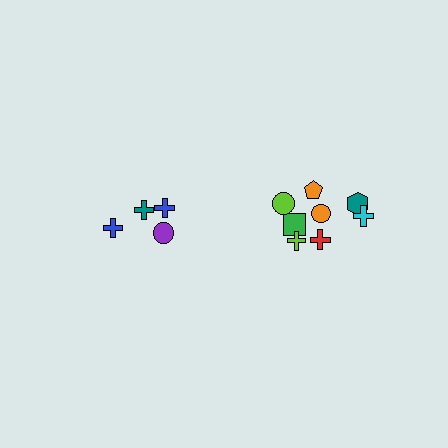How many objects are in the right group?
There are 8 objects.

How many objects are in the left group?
There are 4 objects.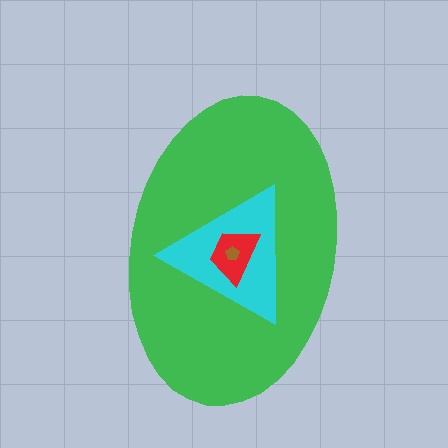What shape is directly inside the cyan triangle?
The red trapezoid.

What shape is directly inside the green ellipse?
The cyan triangle.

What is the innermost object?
The brown pentagon.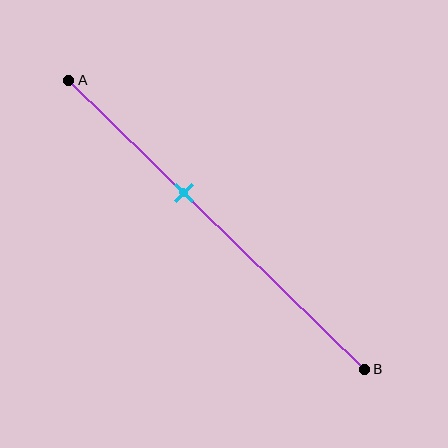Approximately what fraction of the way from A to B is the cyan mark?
The cyan mark is approximately 40% of the way from A to B.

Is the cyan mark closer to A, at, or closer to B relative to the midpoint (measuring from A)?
The cyan mark is closer to point A than the midpoint of segment AB.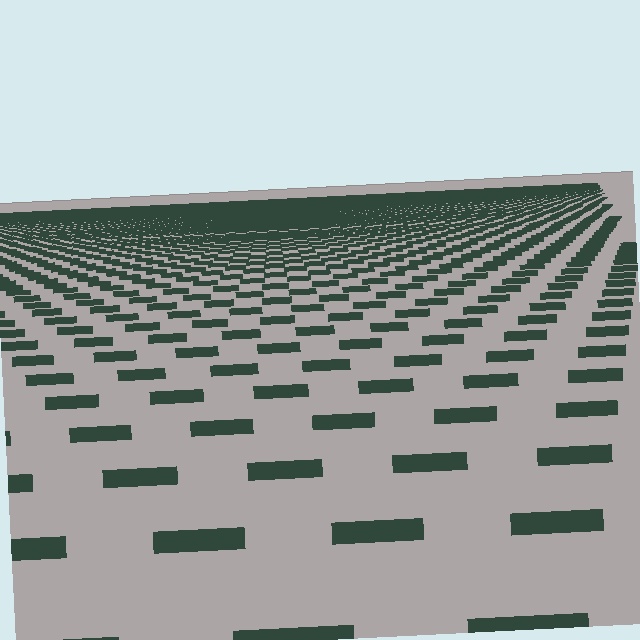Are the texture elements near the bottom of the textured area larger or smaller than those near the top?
Larger. Near the bottom, elements are closer to the viewer and appear at a bigger on-screen size.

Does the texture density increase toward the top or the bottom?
Density increases toward the top.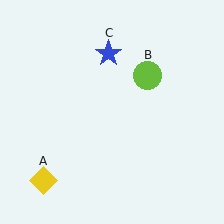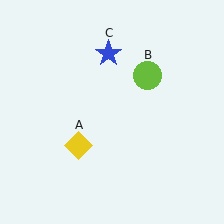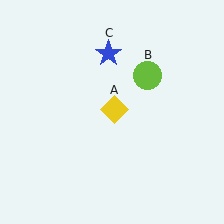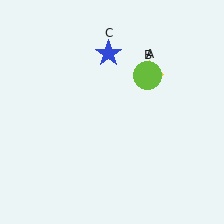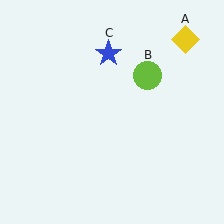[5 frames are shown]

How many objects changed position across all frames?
1 object changed position: yellow diamond (object A).